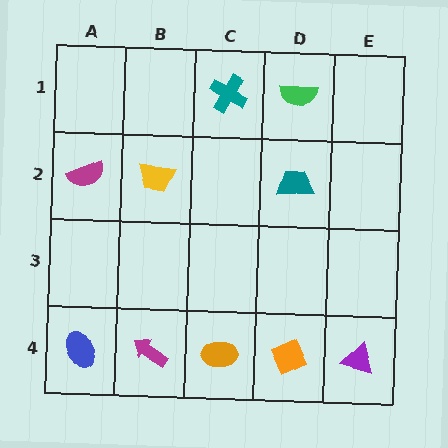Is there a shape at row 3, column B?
No, that cell is empty.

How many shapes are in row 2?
3 shapes.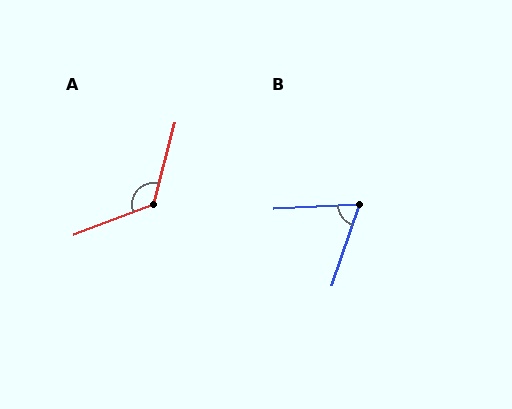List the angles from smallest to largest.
B (69°), A (125°).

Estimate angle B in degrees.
Approximately 69 degrees.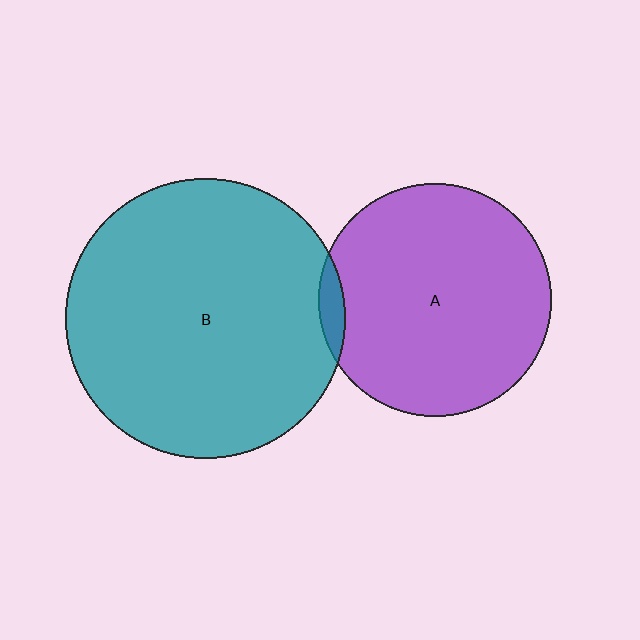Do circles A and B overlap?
Yes.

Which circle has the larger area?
Circle B (teal).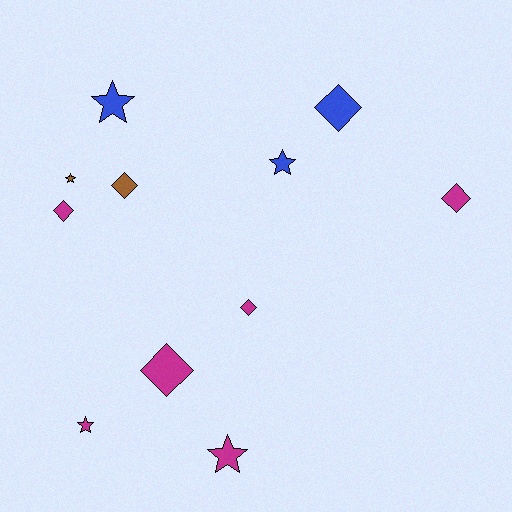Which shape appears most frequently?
Diamond, with 6 objects.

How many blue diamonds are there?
There is 1 blue diamond.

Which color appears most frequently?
Magenta, with 6 objects.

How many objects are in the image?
There are 11 objects.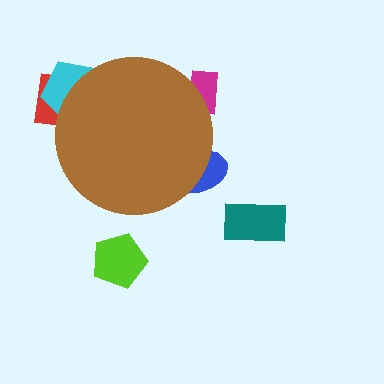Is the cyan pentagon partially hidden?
Yes, the cyan pentagon is partially hidden behind the brown circle.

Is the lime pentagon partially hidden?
No, the lime pentagon is fully visible.